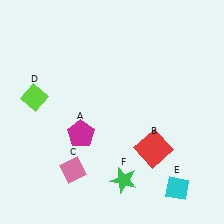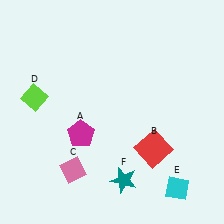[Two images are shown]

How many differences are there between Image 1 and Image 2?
There is 1 difference between the two images.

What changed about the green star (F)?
In Image 1, F is green. In Image 2, it changed to teal.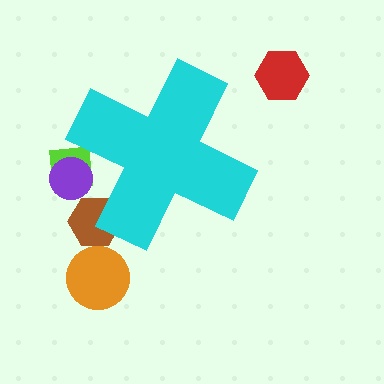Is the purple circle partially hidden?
Yes, the purple circle is partially hidden behind the cyan cross.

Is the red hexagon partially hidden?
No, the red hexagon is fully visible.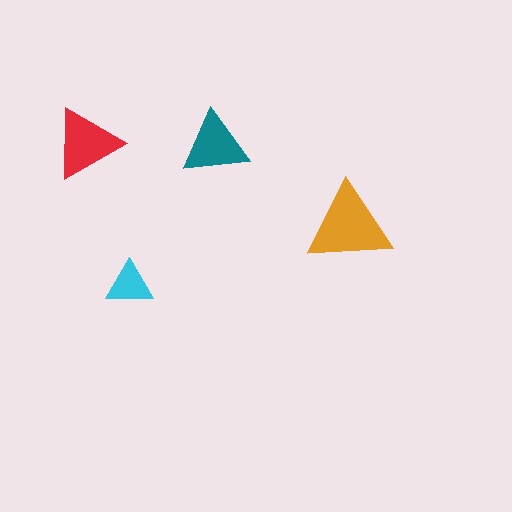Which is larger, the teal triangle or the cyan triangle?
The teal one.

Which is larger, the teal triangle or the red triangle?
The red one.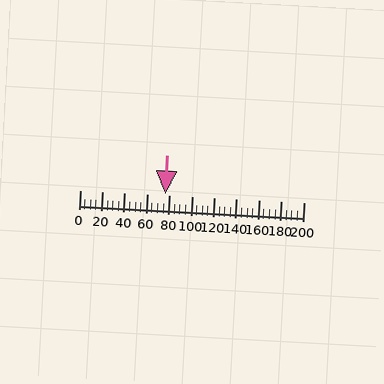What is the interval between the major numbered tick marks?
The major tick marks are spaced 20 units apart.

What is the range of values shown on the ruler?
The ruler shows values from 0 to 200.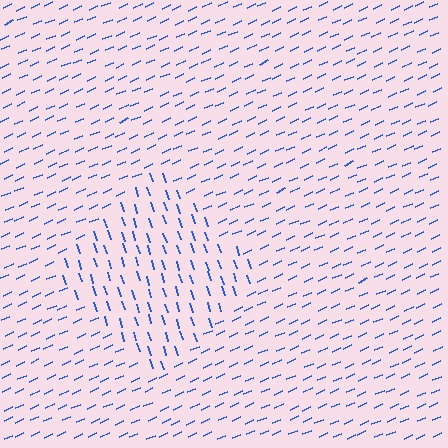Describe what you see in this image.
The image is filled with small blue line segments. A diamond region in the image has lines oriented differently from the surrounding lines, creating a visible texture boundary.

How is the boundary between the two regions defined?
The boundary is defined purely by a change in line orientation (approximately 83 degrees difference). All lines are the same color and thickness.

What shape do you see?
I see a diamond.